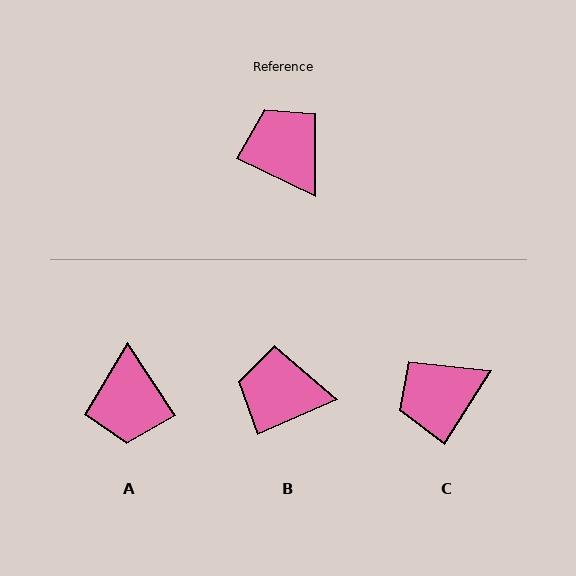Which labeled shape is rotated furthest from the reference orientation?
A, about 149 degrees away.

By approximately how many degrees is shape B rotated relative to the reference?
Approximately 49 degrees counter-clockwise.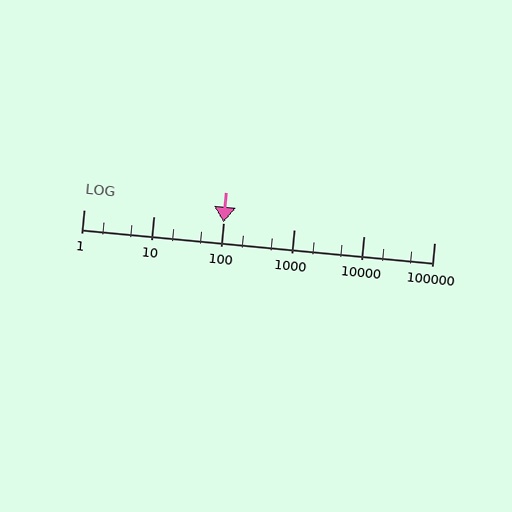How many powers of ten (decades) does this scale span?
The scale spans 5 decades, from 1 to 100000.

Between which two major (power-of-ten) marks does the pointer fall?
The pointer is between 100 and 1000.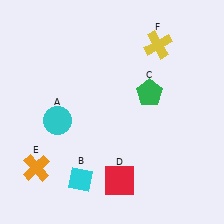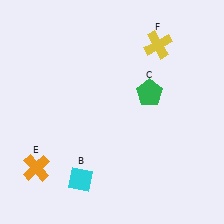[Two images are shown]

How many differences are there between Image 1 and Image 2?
There are 2 differences between the two images.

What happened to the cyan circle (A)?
The cyan circle (A) was removed in Image 2. It was in the bottom-left area of Image 1.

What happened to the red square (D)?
The red square (D) was removed in Image 2. It was in the bottom-right area of Image 1.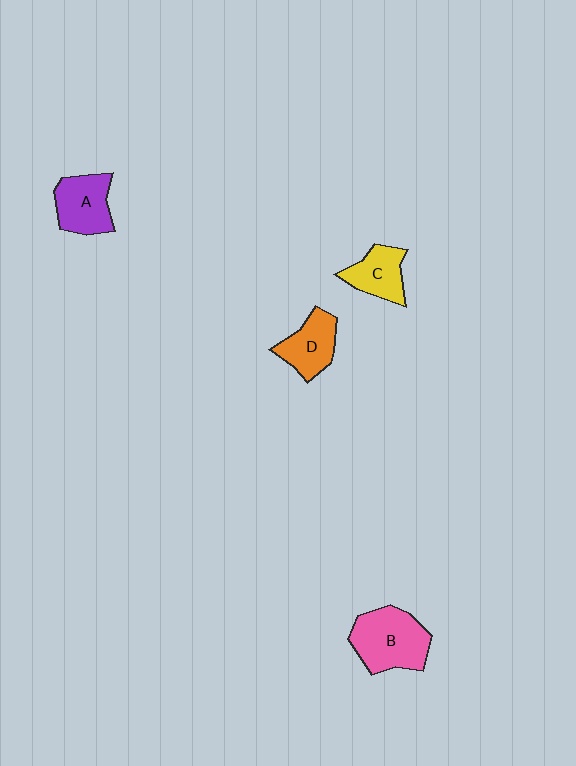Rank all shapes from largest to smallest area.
From largest to smallest: B (pink), A (purple), D (orange), C (yellow).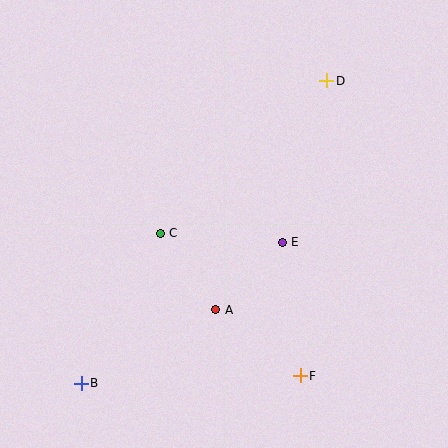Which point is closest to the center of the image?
Point E at (282, 242) is closest to the center.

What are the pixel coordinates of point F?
Point F is at (300, 376).